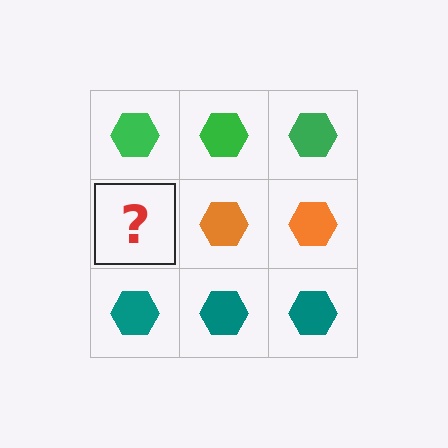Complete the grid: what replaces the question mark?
The question mark should be replaced with an orange hexagon.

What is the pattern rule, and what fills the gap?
The rule is that each row has a consistent color. The gap should be filled with an orange hexagon.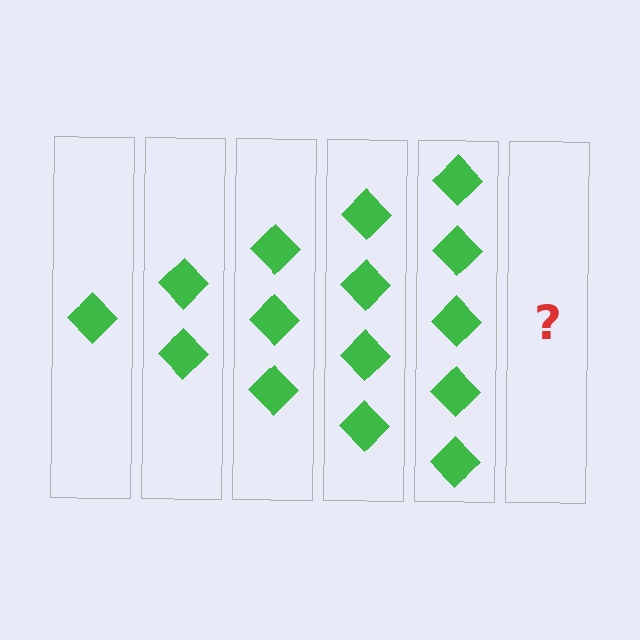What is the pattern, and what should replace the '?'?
The pattern is that each step adds one more diamond. The '?' should be 6 diamonds.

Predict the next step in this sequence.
The next step is 6 diamonds.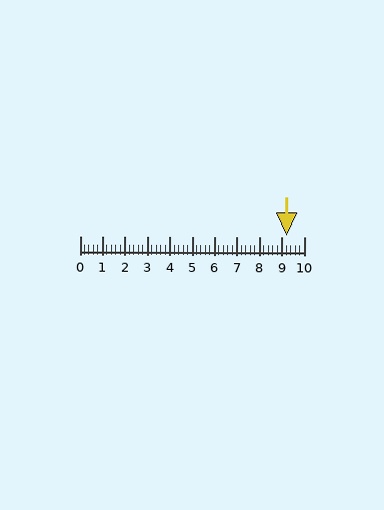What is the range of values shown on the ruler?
The ruler shows values from 0 to 10.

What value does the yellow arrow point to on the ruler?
The yellow arrow points to approximately 9.2.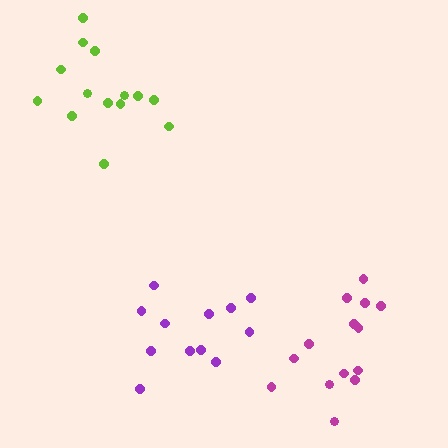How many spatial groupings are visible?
There are 3 spatial groupings.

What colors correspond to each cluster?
The clusters are colored: purple, lime, magenta.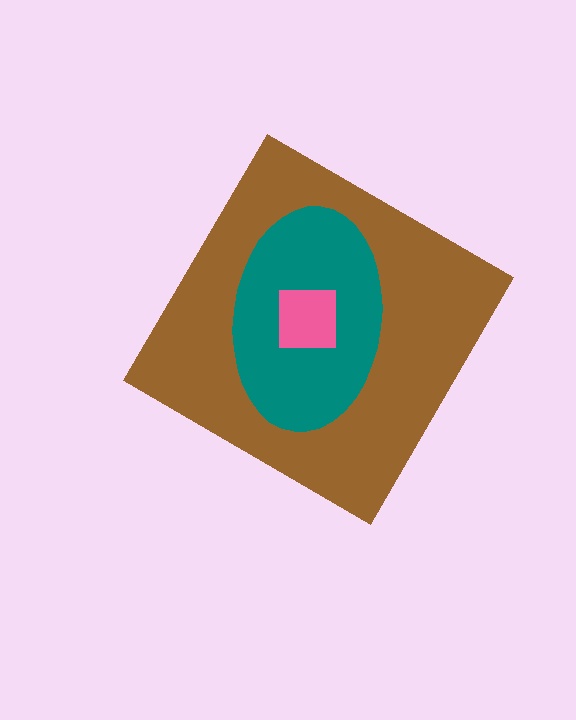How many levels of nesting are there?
3.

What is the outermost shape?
The brown diamond.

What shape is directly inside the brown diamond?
The teal ellipse.